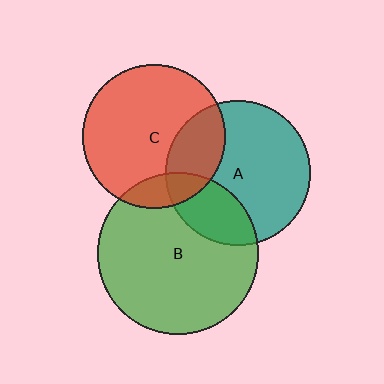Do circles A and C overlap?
Yes.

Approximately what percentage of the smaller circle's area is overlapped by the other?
Approximately 25%.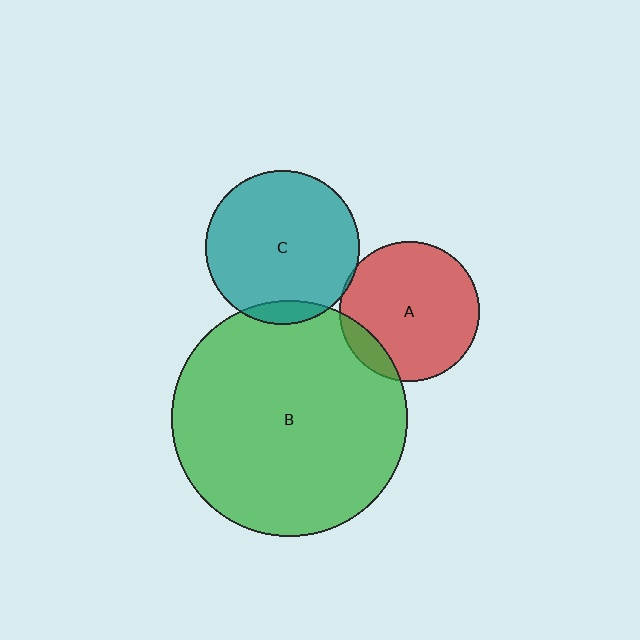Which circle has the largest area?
Circle B (green).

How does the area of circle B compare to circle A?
Approximately 2.8 times.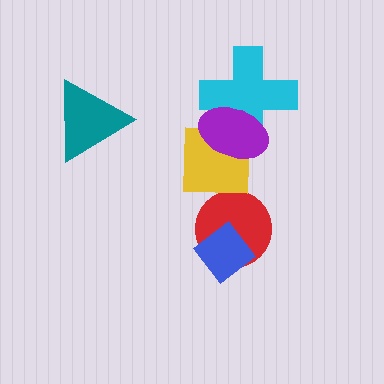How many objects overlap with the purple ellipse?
2 objects overlap with the purple ellipse.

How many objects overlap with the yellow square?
2 objects overlap with the yellow square.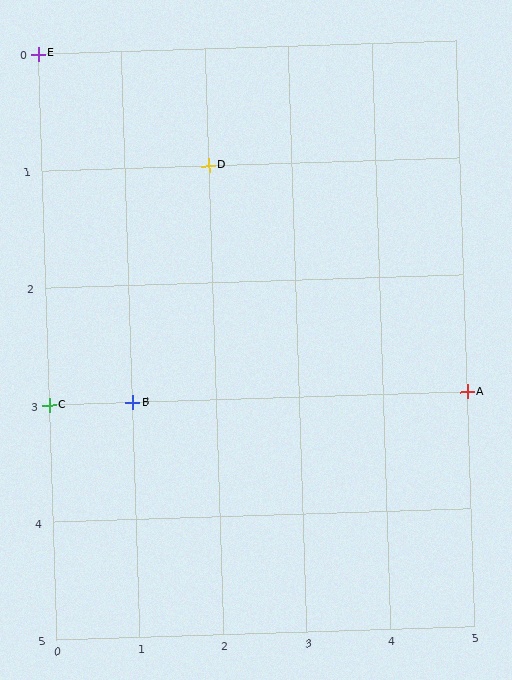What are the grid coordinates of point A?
Point A is at grid coordinates (5, 3).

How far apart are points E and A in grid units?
Points E and A are 5 columns and 3 rows apart (about 5.8 grid units diagonally).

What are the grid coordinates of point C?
Point C is at grid coordinates (0, 3).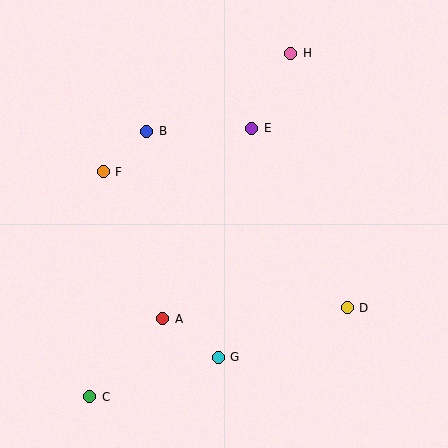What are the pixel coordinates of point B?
Point B is at (147, 131).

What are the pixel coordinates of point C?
Point C is at (90, 397).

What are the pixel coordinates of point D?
Point D is at (347, 308).